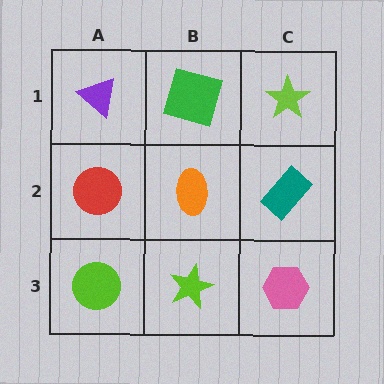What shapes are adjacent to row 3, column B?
An orange ellipse (row 2, column B), a lime circle (row 3, column A), a pink hexagon (row 3, column C).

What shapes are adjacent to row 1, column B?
An orange ellipse (row 2, column B), a purple triangle (row 1, column A), a lime star (row 1, column C).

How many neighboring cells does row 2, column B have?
4.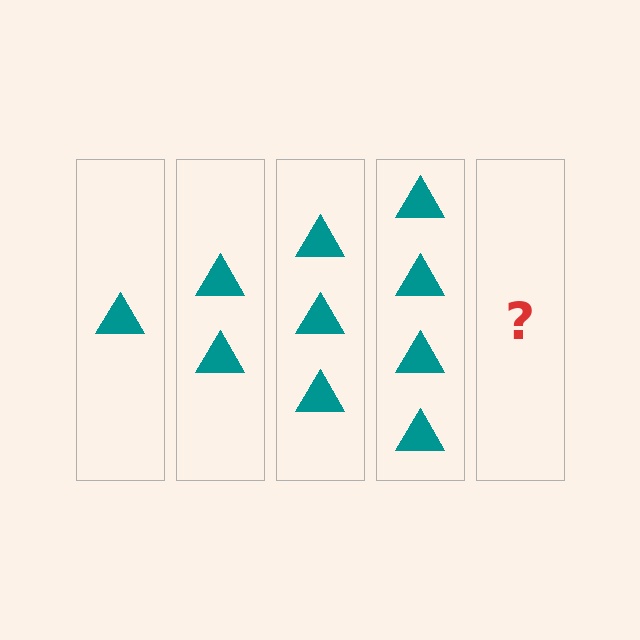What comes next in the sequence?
The next element should be 5 triangles.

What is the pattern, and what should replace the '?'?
The pattern is that each step adds one more triangle. The '?' should be 5 triangles.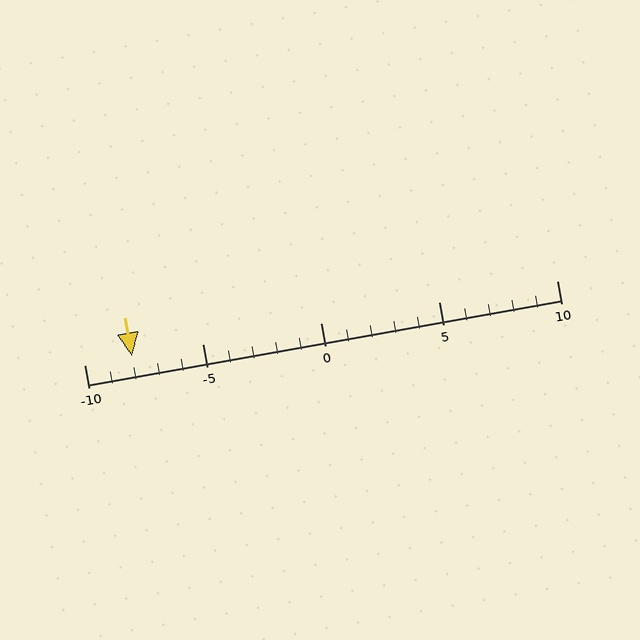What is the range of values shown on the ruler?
The ruler shows values from -10 to 10.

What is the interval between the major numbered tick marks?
The major tick marks are spaced 5 units apart.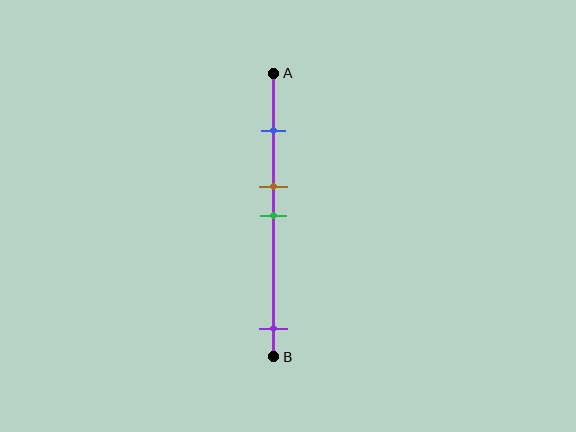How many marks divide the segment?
There are 4 marks dividing the segment.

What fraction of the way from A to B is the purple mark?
The purple mark is approximately 90% (0.9) of the way from A to B.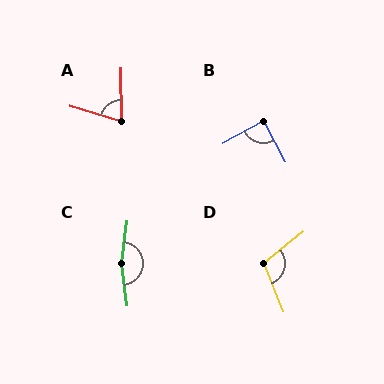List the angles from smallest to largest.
A (73°), B (89°), D (107°), C (165°).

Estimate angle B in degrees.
Approximately 89 degrees.